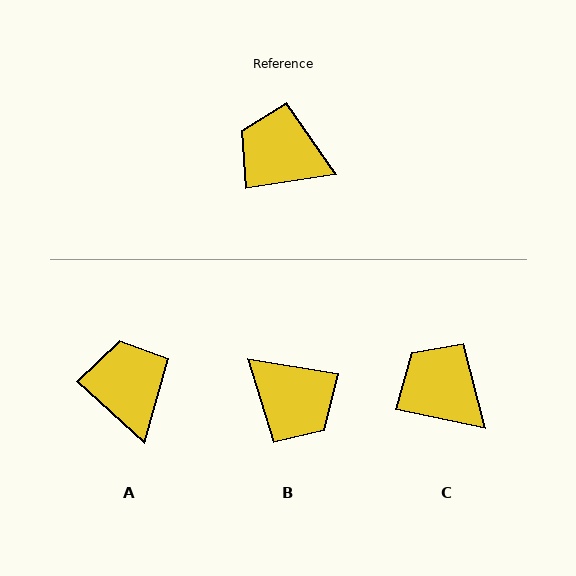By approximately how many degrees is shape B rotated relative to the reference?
Approximately 162 degrees counter-clockwise.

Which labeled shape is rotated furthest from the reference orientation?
B, about 162 degrees away.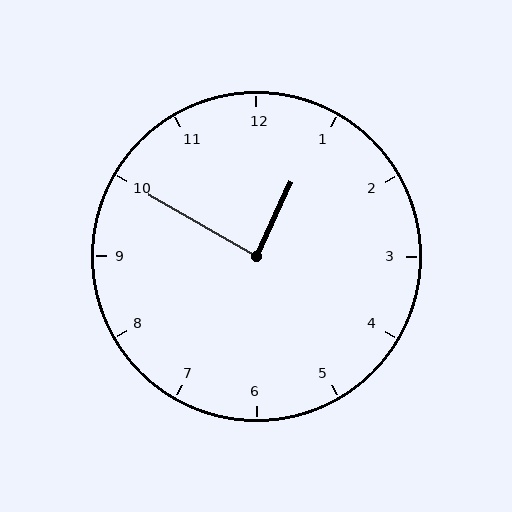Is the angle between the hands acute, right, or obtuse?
It is right.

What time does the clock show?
12:50.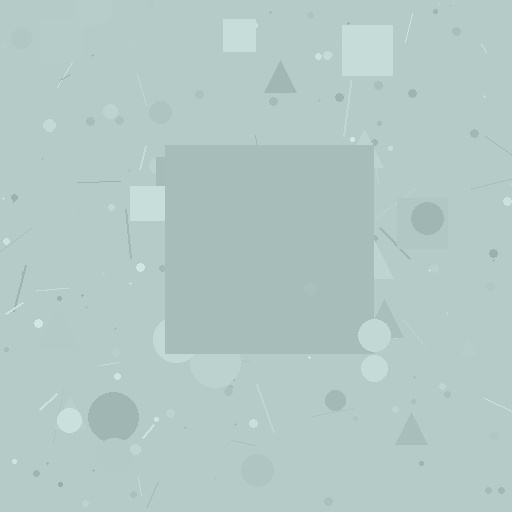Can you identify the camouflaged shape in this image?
The camouflaged shape is a square.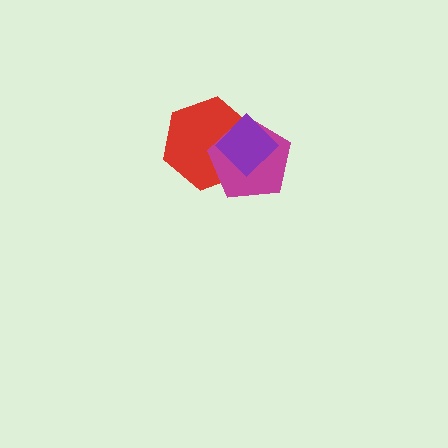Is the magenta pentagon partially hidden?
Yes, it is partially covered by another shape.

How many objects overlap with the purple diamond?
2 objects overlap with the purple diamond.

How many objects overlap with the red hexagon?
2 objects overlap with the red hexagon.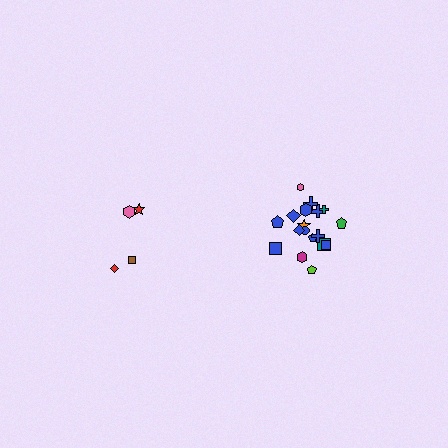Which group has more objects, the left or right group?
The right group.